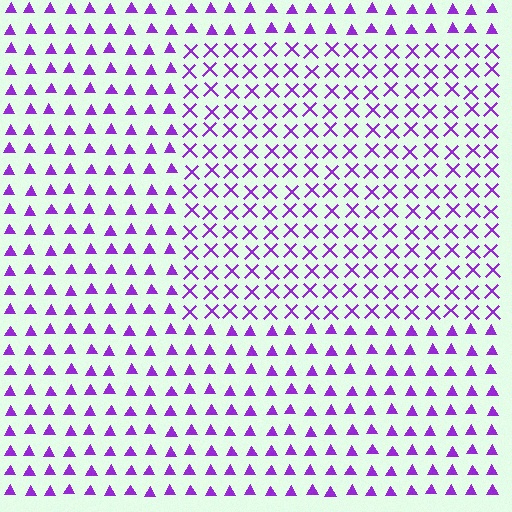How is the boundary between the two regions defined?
The boundary is defined by a change in element shape: X marks inside vs. triangles outside. All elements share the same color and spacing.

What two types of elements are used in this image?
The image uses X marks inside the rectangle region and triangles outside it.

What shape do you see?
I see a rectangle.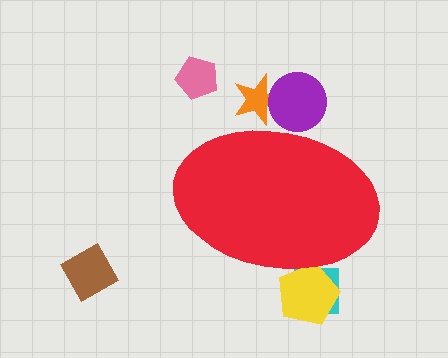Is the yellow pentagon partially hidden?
Yes, the yellow pentagon is partially hidden behind the red ellipse.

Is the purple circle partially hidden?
Yes, the purple circle is partially hidden behind the red ellipse.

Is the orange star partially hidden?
Yes, the orange star is partially hidden behind the red ellipse.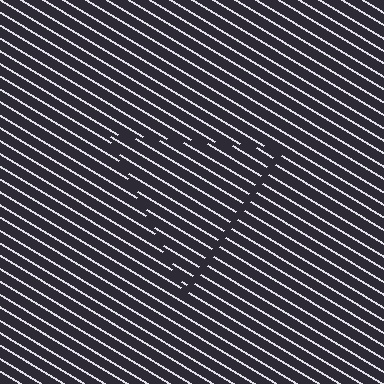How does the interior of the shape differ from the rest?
The interior of the shape contains the same grating, shifted by half a period — the contour is defined by the phase discontinuity where line-ends from the inner and outer gratings abut.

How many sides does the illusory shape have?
3 sides — the line-ends trace a triangle.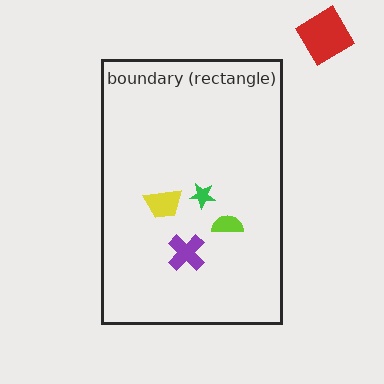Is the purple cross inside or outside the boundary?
Inside.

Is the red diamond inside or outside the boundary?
Outside.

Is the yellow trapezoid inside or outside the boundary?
Inside.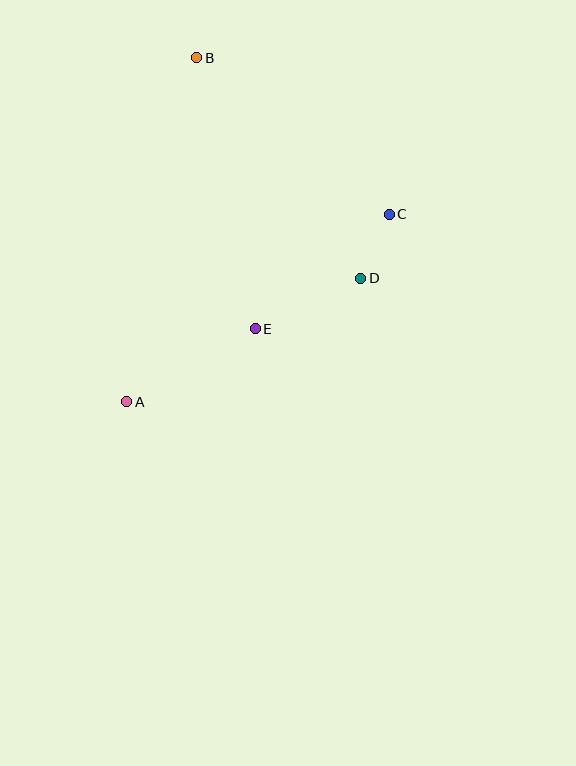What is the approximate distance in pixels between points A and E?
The distance between A and E is approximately 148 pixels.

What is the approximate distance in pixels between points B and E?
The distance between B and E is approximately 277 pixels.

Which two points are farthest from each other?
Points A and B are farthest from each other.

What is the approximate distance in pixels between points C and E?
The distance between C and E is approximately 176 pixels.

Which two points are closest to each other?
Points C and D are closest to each other.